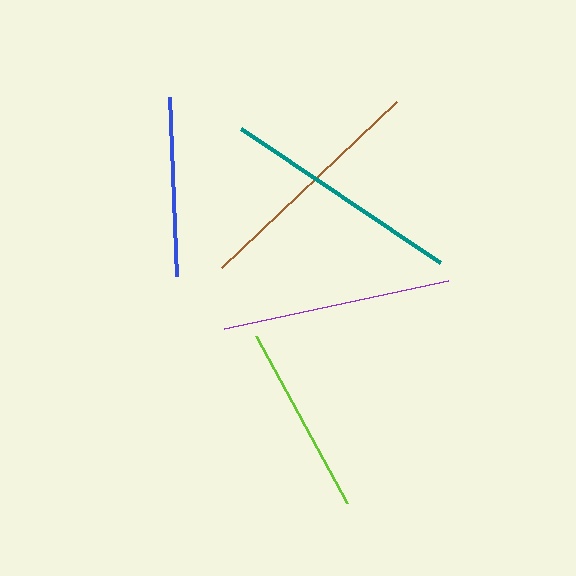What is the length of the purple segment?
The purple segment is approximately 229 pixels long.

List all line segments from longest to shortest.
From longest to shortest: brown, teal, purple, lime, blue.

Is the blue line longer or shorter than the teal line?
The teal line is longer than the blue line.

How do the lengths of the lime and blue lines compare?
The lime and blue lines are approximately the same length.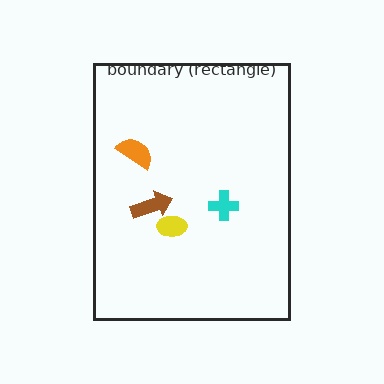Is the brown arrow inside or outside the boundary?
Inside.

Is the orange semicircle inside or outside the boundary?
Inside.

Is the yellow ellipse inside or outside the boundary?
Inside.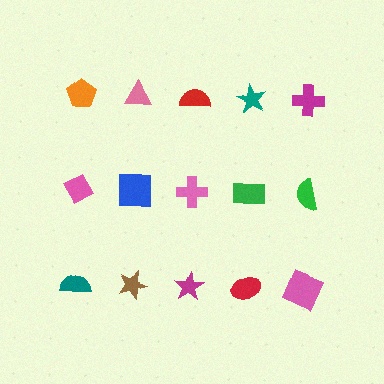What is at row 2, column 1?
A pink diamond.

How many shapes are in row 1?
5 shapes.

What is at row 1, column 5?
A magenta cross.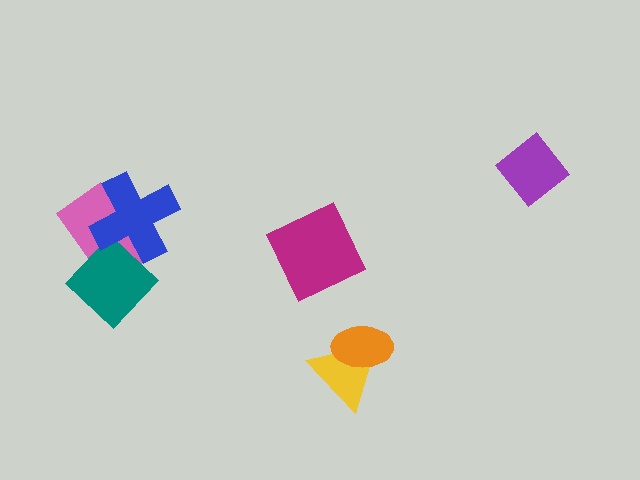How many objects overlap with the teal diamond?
2 objects overlap with the teal diamond.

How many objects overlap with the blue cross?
2 objects overlap with the blue cross.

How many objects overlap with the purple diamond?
0 objects overlap with the purple diamond.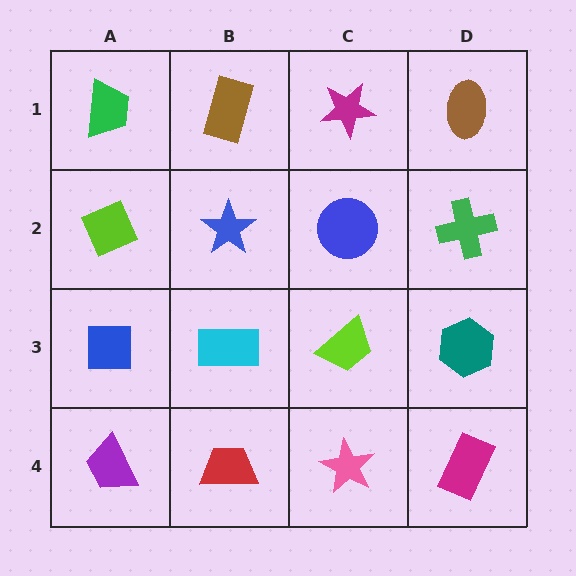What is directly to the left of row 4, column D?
A pink star.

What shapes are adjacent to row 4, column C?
A lime trapezoid (row 3, column C), a red trapezoid (row 4, column B), a magenta rectangle (row 4, column D).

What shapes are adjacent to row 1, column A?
A lime diamond (row 2, column A), a brown rectangle (row 1, column B).